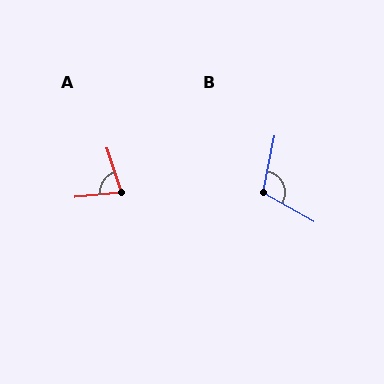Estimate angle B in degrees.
Approximately 108 degrees.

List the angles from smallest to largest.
A (78°), B (108°).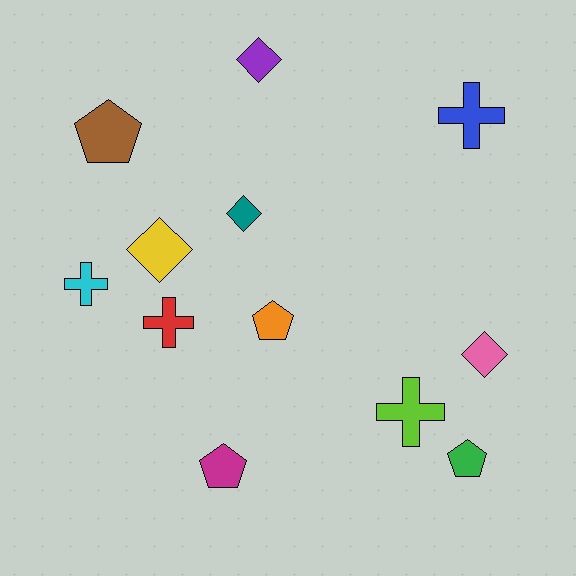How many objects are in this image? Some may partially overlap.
There are 12 objects.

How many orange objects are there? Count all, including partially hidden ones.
There is 1 orange object.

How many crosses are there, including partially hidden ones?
There are 4 crosses.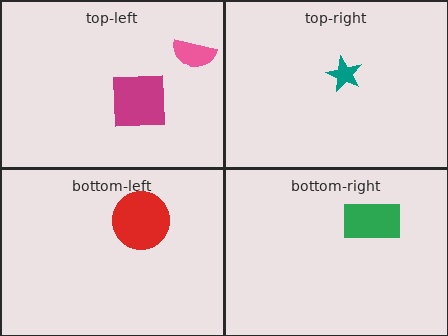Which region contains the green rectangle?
The bottom-right region.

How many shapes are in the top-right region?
1.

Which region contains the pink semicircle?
The top-left region.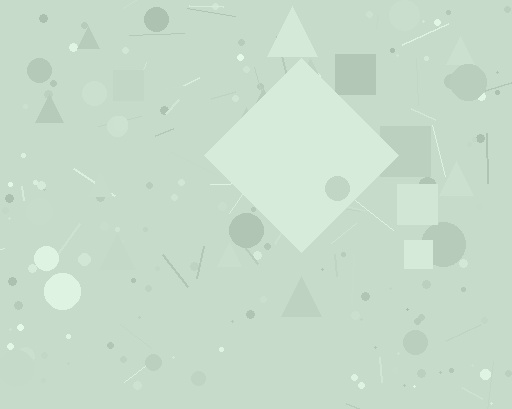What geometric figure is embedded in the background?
A diamond is embedded in the background.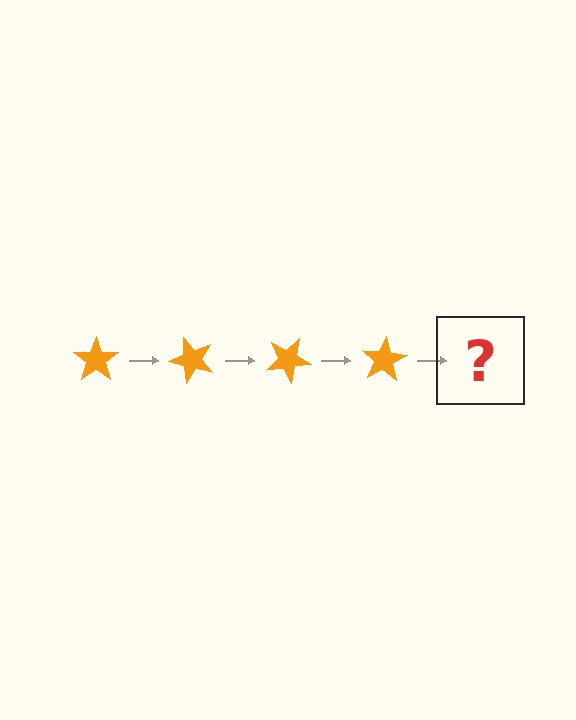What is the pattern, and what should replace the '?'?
The pattern is that the star rotates 50 degrees each step. The '?' should be an orange star rotated 200 degrees.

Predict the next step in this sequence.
The next step is an orange star rotated 200 degrees.